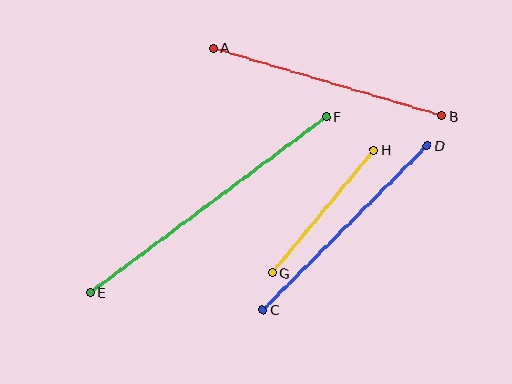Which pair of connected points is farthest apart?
Points E and F are farthest apart.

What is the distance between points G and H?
The distance is approximately 159 pixels.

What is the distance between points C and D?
The distance is approximately 232 pixels.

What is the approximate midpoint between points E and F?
The midpoint is at approximately (208, 205) pixels.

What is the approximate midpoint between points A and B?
The midpoint is at approximately (327, 82) pixels.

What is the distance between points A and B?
The distance is approximately 239 pixels.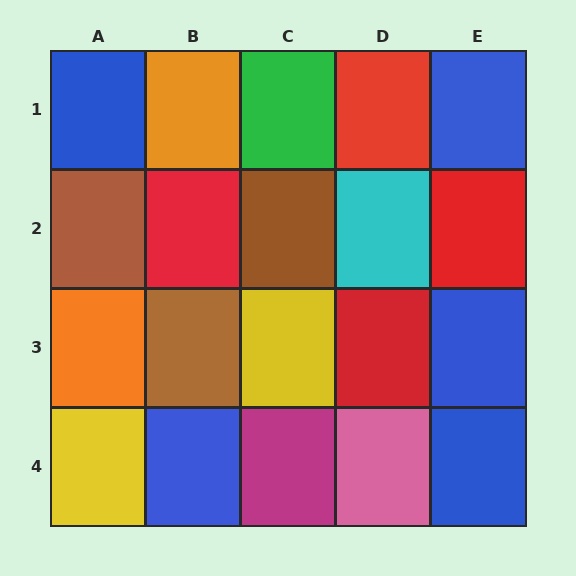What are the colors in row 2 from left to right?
Brown, red, brown, cyan, red.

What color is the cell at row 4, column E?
Blue.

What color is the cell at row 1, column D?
Red.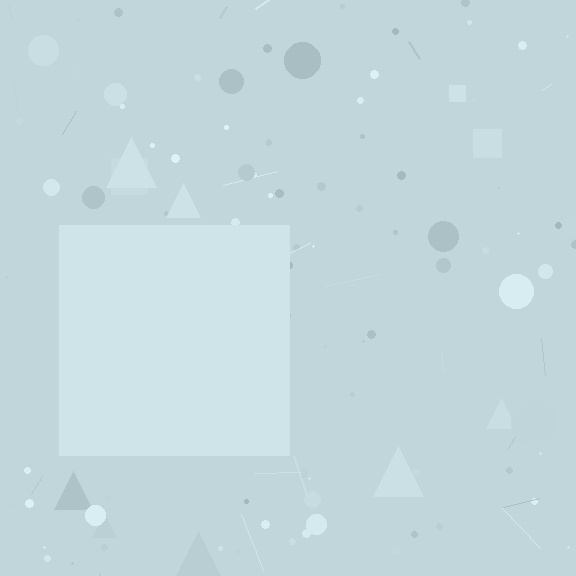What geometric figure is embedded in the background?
A square is embedded in the background.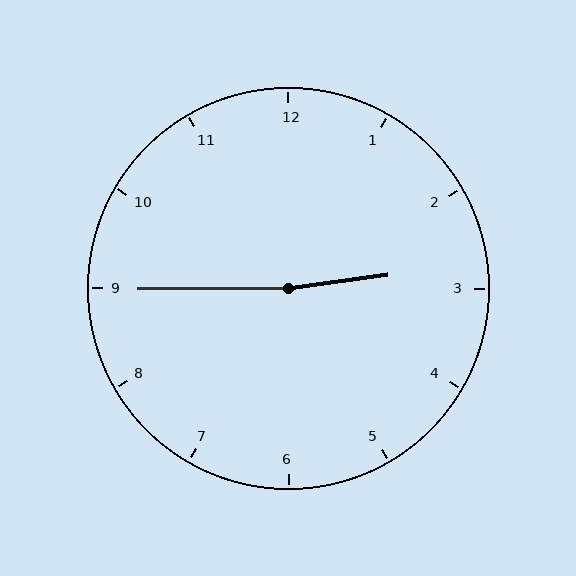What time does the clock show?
2:45.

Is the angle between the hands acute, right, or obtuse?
It is obtuse.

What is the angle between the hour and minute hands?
Approximately 172 degrees.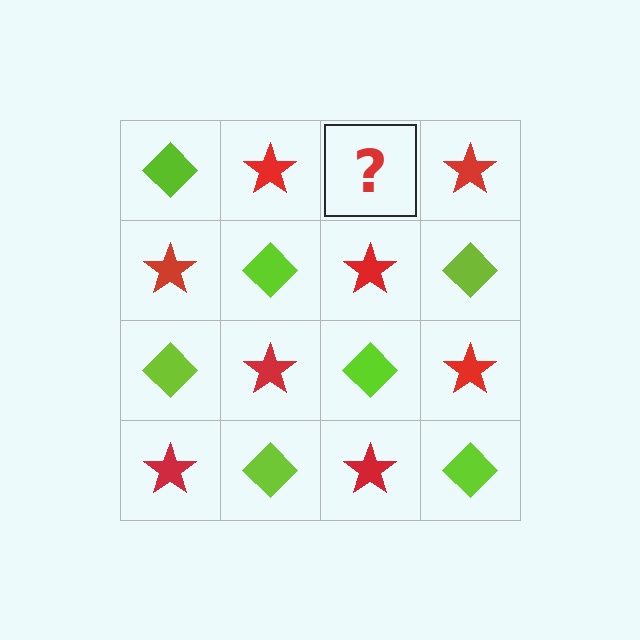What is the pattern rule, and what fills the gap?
The rule is that it alternates lime diamond and red star in a checkerboard pattern. The gap should be filled with a lime diamond.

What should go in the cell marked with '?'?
The missing cell should contain a lime diamond.